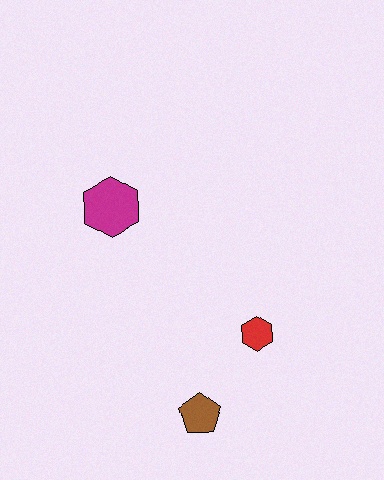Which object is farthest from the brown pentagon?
The magenta hexagon is farthest from the brown pentagon.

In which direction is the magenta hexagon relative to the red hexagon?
The magenta hexagon is to the left of the red hexagon.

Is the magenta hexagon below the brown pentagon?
No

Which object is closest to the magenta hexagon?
The red hexagon is closest to the magenta hexagon.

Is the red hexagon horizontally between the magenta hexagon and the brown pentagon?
No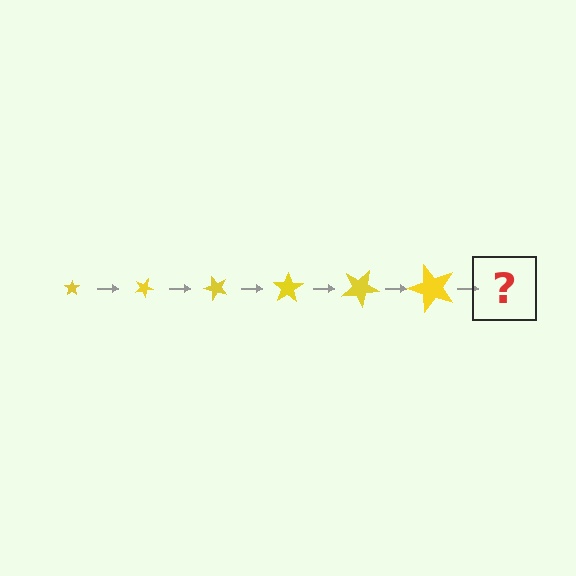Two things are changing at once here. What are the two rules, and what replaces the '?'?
The two rules are that the star grows larger each step and it rotates 25 degrees each step. The '?' should be a star, larger than the previous one and rotated 150 degrees from the start.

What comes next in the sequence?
The next element should be a star, larger than the previous one and rotated 150 degrees from the start.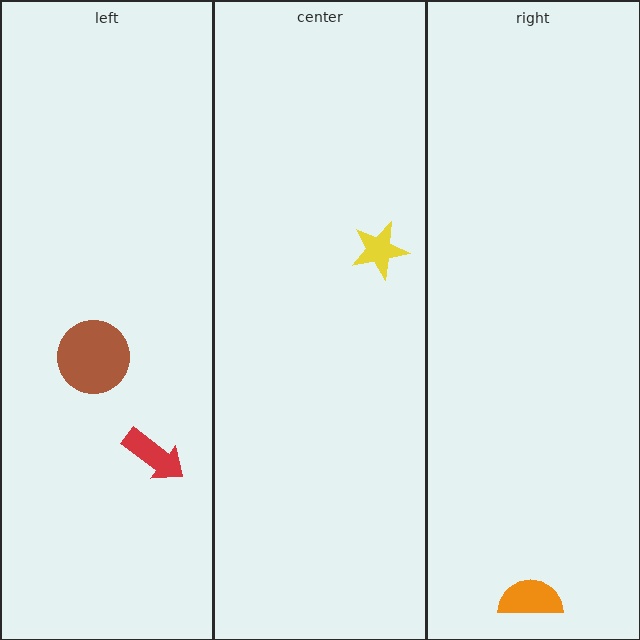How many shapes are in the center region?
1.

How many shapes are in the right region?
1.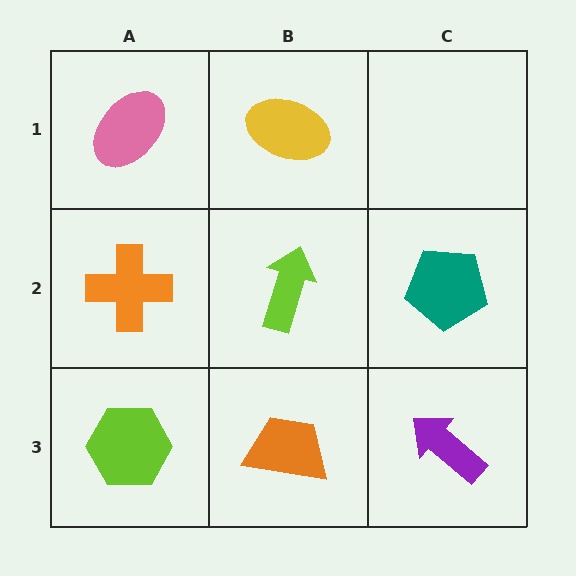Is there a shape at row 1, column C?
No, that cell is empty.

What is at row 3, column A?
A lime hexagon.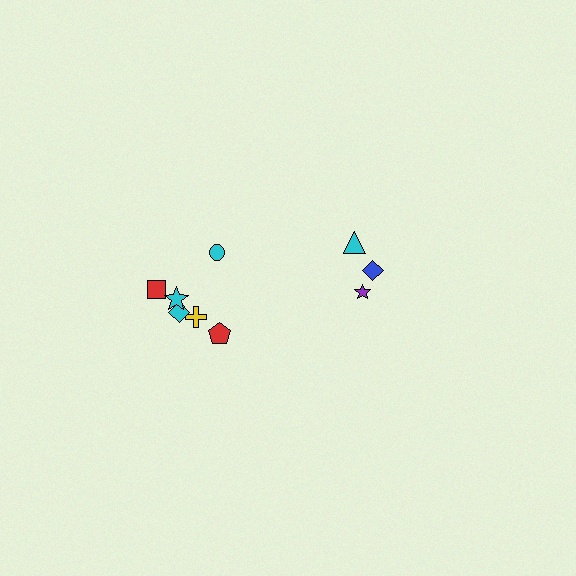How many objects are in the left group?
There are 6 objects.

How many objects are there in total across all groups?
There are 9 objects.